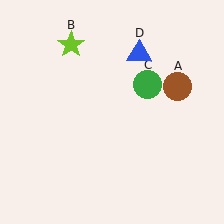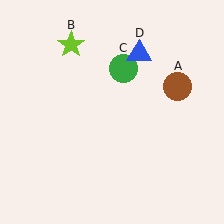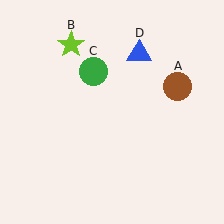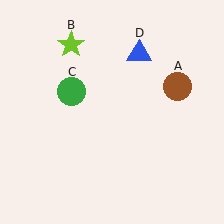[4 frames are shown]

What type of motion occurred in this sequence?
The green circle (object C) rotated counterclockwise around the center of the scene.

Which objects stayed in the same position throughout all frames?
Brown circle (object A) and lime star (object B) and blue triangle (object D) remained stationary.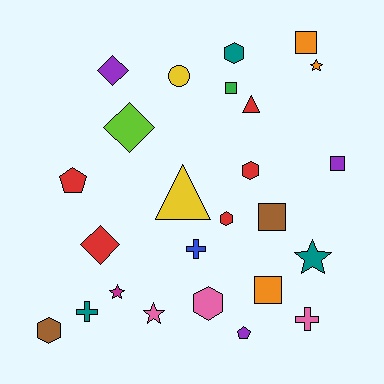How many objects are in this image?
There are 25 objects.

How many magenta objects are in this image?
There is 1 magenta object.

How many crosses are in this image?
There are 3 crosses.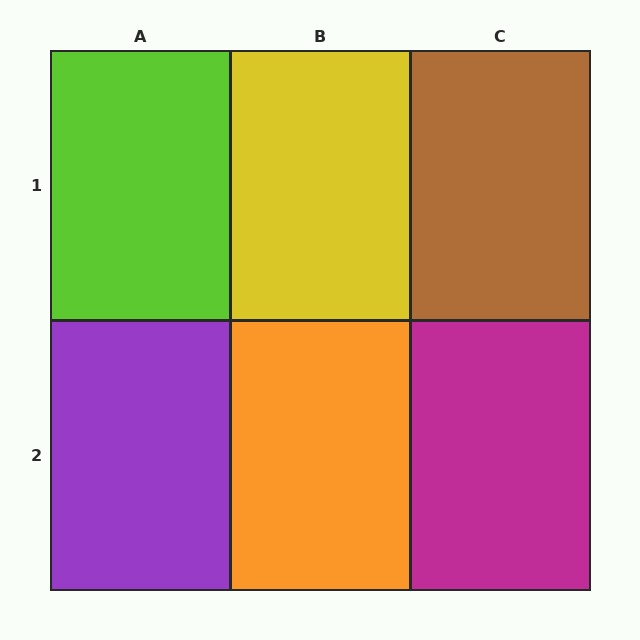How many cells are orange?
1 cell is orange.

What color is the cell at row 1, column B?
Yellow.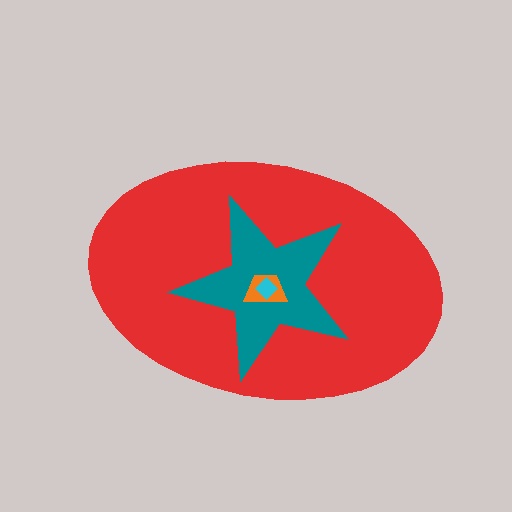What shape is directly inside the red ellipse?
The teal star.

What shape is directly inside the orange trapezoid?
The cyan diamond.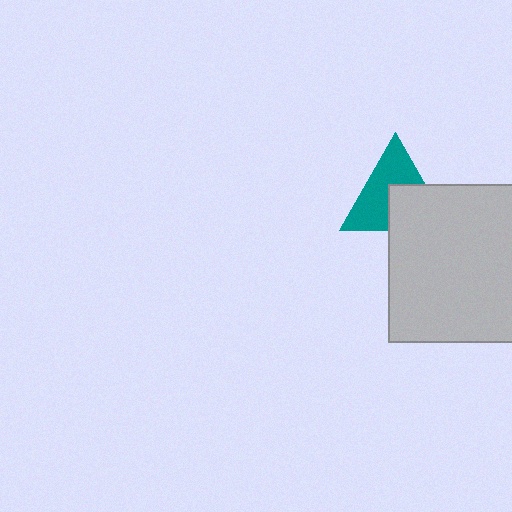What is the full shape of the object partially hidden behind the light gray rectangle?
The partially hidden object is a teal triangle.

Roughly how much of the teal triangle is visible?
About half of it is visible (roughly 57%).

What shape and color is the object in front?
The object in front is a light gray rectangle.